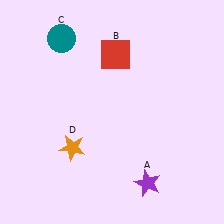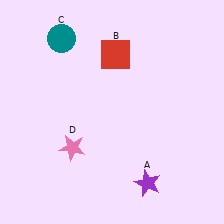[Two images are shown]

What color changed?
The star (D) changed from orange in Image 1 to pink in Image 2.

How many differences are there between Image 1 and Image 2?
There is 1 difference between the two images.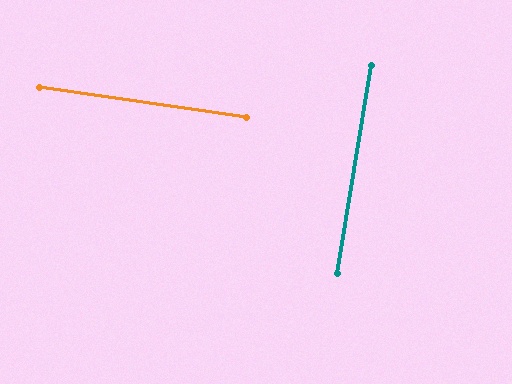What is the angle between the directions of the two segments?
Approximately 89 degrees.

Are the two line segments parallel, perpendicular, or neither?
Perpendicular — they meet at approximately 89°.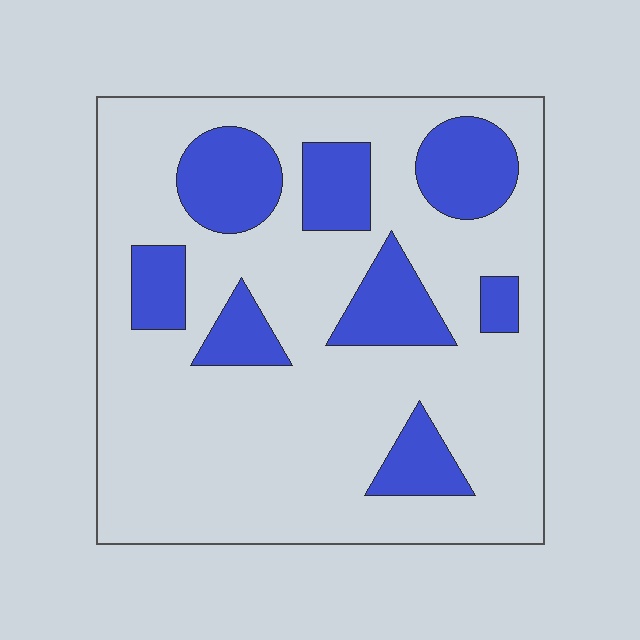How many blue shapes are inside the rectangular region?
8.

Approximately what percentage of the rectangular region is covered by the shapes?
Approximately 25%.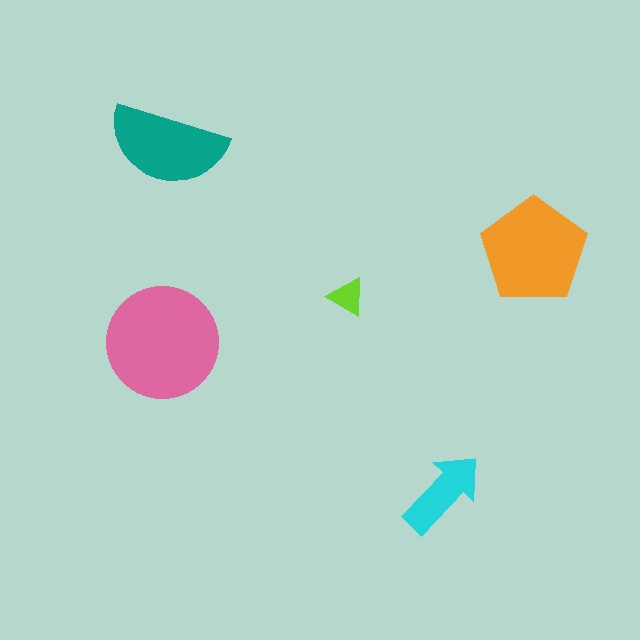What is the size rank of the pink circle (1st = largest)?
1st.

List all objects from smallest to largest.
The lime triangle, the cyan arrow, the teal semicircle, the orange pentagon, the pink circle.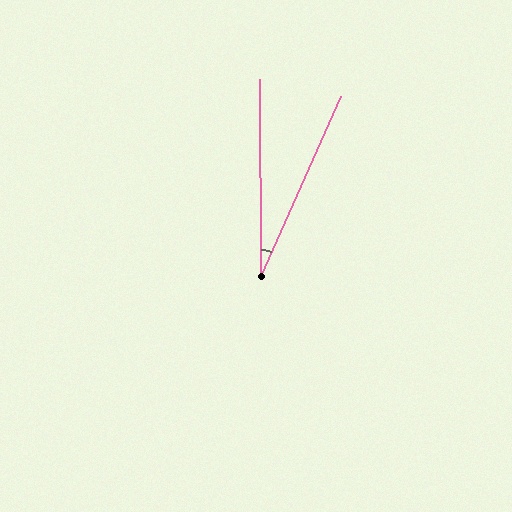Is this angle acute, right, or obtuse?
It is acute.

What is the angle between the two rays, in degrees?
Approximately 24 degrees.